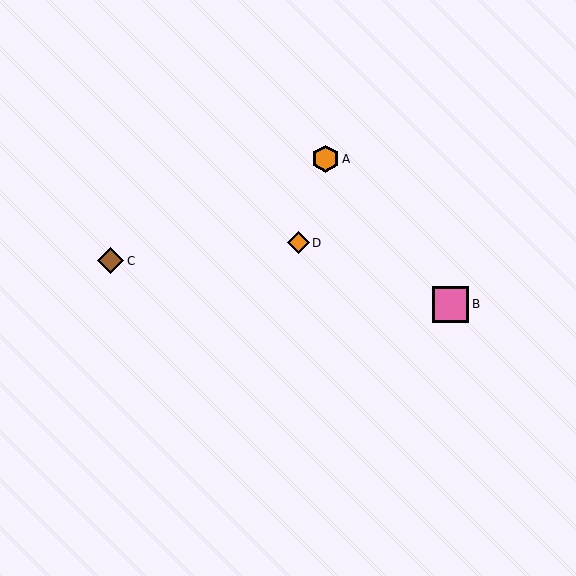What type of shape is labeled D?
Shape D is an orange diamond.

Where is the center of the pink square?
The center of the pink square is at (450, 304).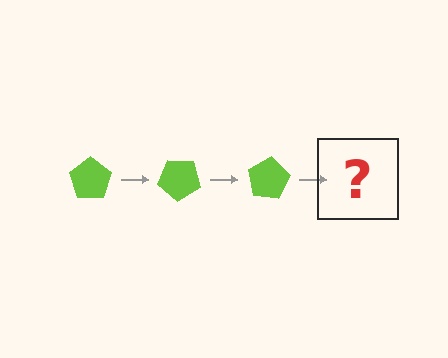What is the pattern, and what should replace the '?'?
The pattern is that the pentagon rotates 40 degrees each step. The '?' should be a lime pentagon rotated 120 degrees.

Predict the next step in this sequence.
The next step is a lime pentagon rotated 120 degrees.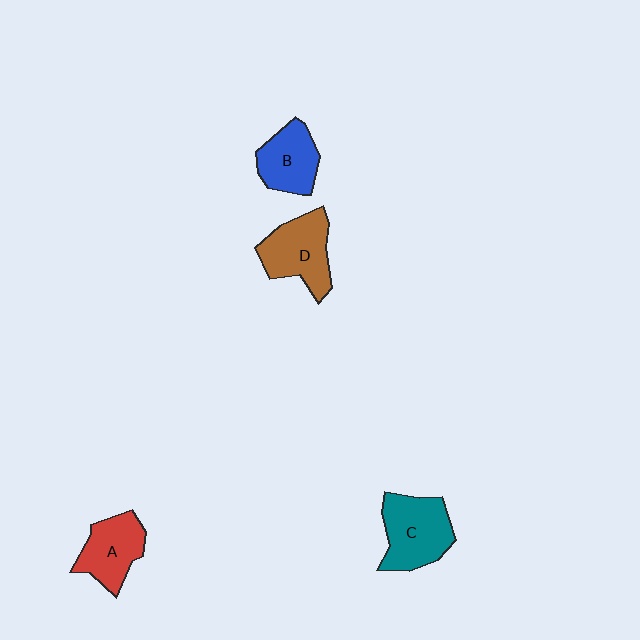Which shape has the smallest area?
Shape B (blue).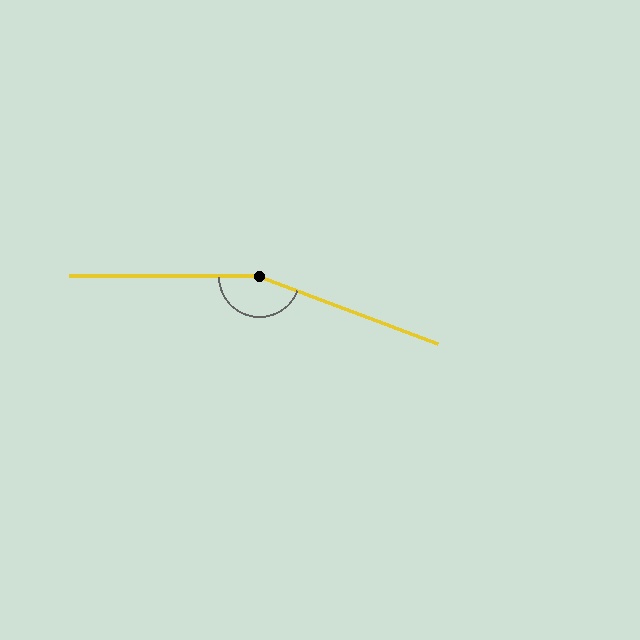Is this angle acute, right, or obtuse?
It is obtuse.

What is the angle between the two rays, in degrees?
Approximately 159 degrees.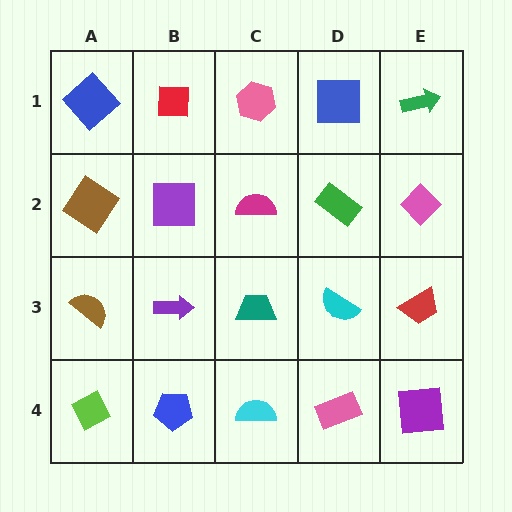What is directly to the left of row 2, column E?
A green rectangle.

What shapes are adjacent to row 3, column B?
A purple square (row 2, column B), a blue pentagon (row 4, column B), a brown semicircle (row 3, column A), a teal trapezoid (row 3, column C).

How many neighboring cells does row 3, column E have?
3.